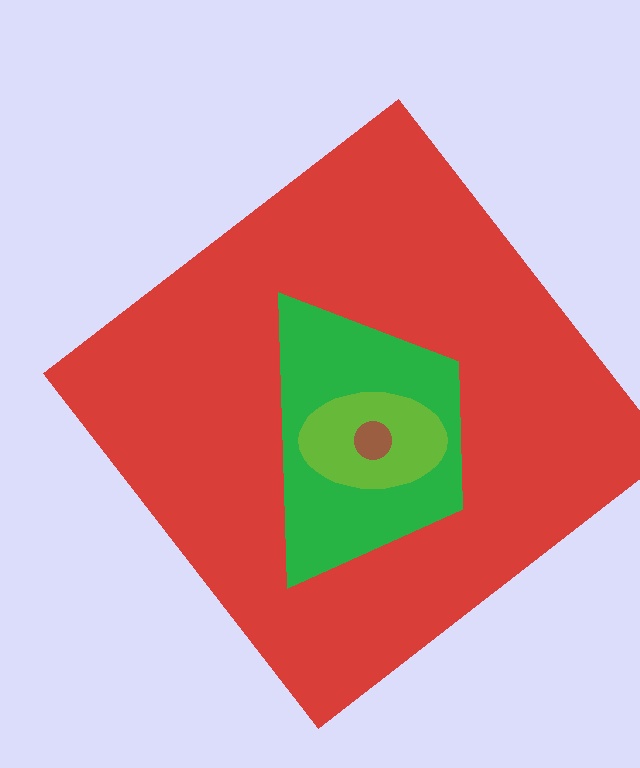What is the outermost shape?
The red diamond.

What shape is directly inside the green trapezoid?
The lime ellipse.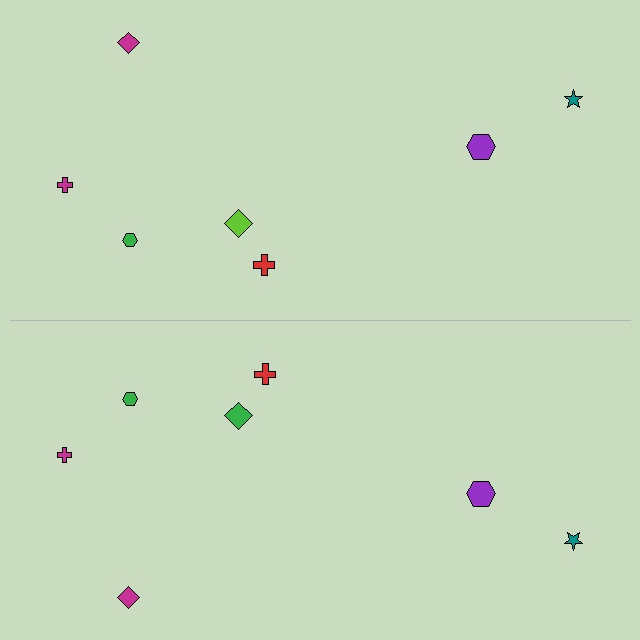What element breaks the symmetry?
The green diamond on the bottom side breaks the symmetry — its mirror counterpart is lime.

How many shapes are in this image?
There are 14 shapes in this image.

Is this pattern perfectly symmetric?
No, the pattern is not perfectly symmetric. The green diamond on the bottom side breaks the symmetry — its mirror counterpart is lime.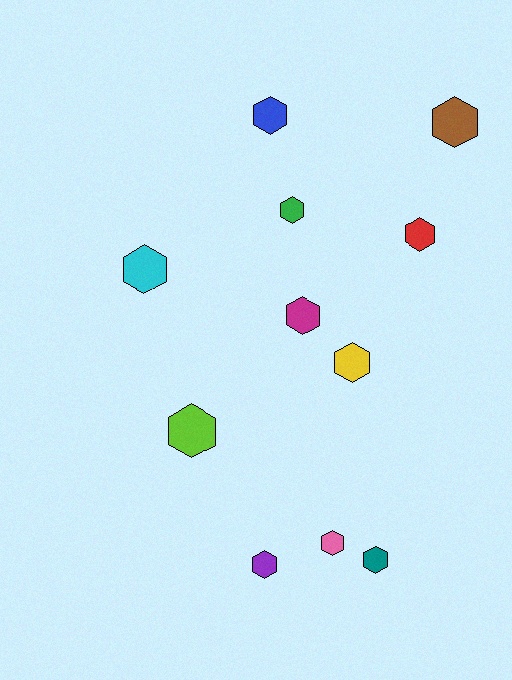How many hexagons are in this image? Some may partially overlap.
There are 11 hexagons.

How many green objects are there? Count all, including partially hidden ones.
There is 1 green object.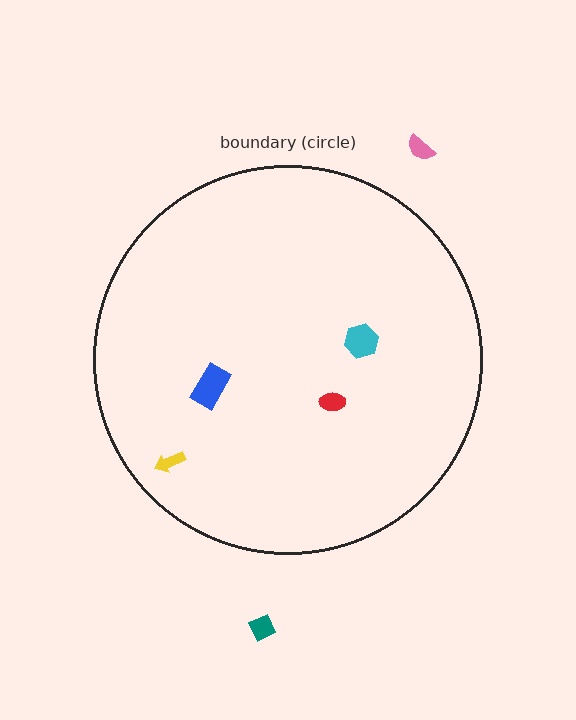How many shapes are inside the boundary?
4 inside, 2 outside.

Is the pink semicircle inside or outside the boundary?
Outside.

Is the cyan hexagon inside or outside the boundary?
Inside.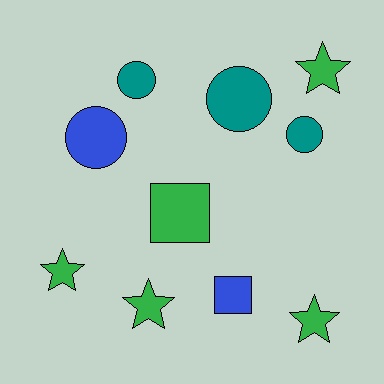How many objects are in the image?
There are 10 objects.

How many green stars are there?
There are 4 green stars.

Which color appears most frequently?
Green, with 5 objects.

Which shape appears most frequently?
Circle, with 4 objects.